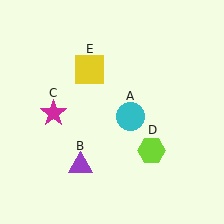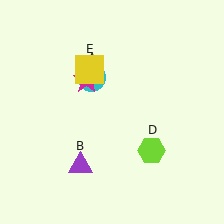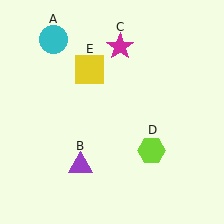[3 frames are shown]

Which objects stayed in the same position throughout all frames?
Purple triangle (object B) and lime hexagon (object D) and yellow square (object E) remained stationary.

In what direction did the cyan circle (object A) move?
The cyan circle (object A) moved up and to the left.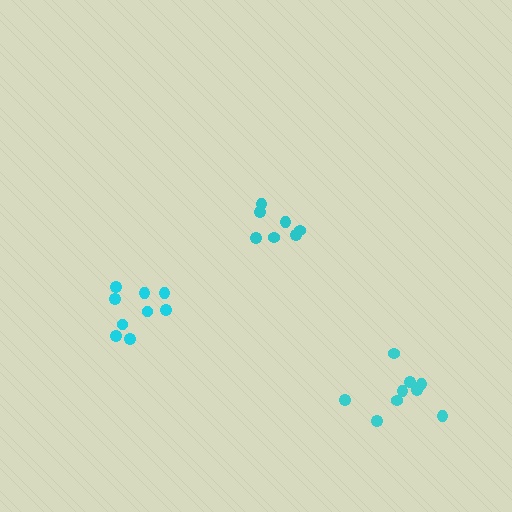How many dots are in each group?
Group 1: 7 dots, Group 2: 9 dots, Group 3: 9 dots (25 total).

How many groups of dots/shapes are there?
There are 3 groups.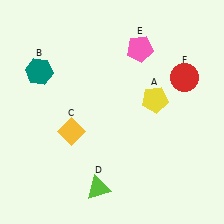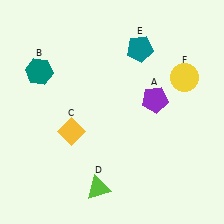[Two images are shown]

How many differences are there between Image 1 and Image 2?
There are 3 differences between the two images.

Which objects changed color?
A changed from yellow to purple. E changed from pink to teal. F changed from red to yellow.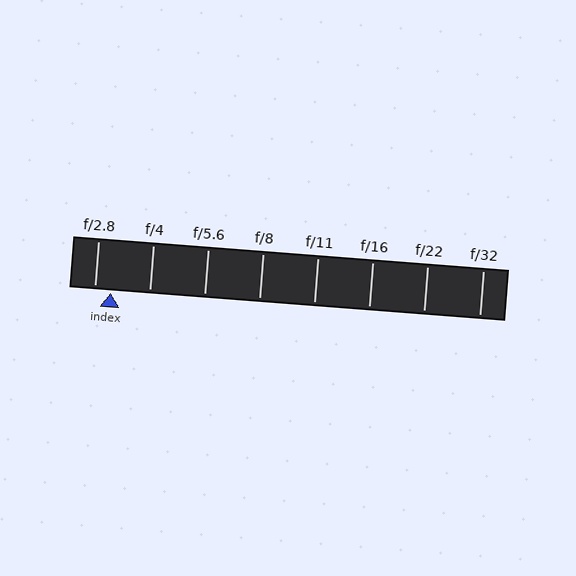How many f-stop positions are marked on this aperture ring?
There are 8 f-stop positions marked.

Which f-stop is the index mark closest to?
The index mark is closest to f/2.8.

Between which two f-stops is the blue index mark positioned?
The index mark is between f/2.8 and f/4.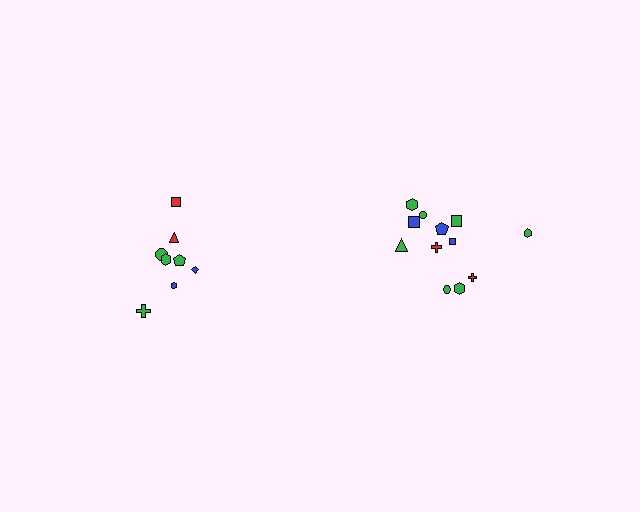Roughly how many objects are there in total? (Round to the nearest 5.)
Roughly 20 objects in total.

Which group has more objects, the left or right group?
The right group.